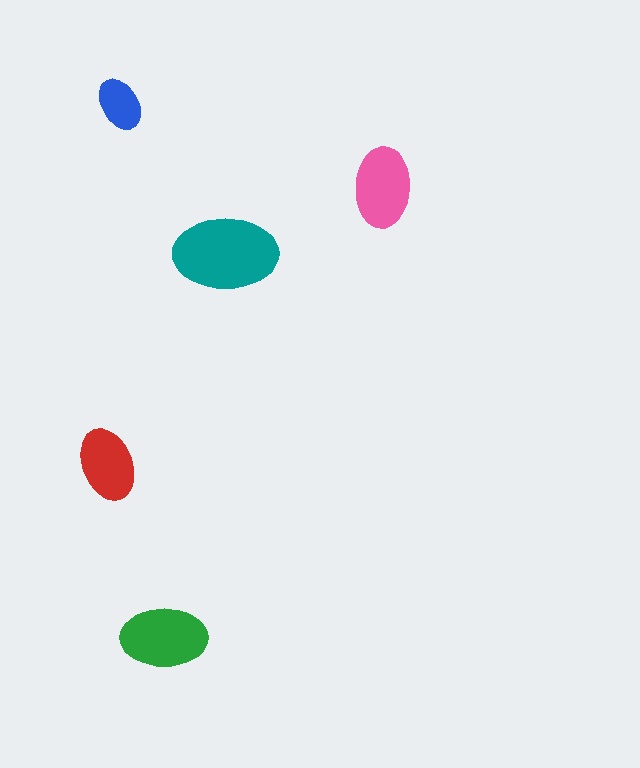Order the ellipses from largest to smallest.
the teal one, the green one, the pink one, the red one, the blue one.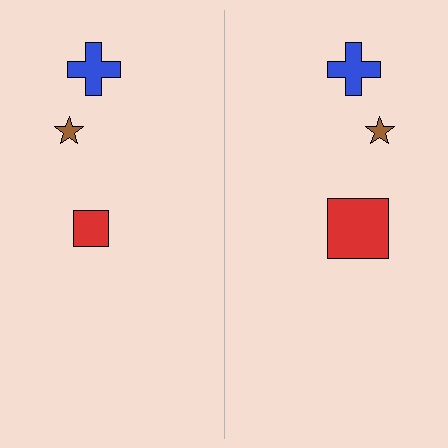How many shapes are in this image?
There are 6 shapes in this image.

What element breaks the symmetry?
The red square on the right side has a different size than its mirror counterpart.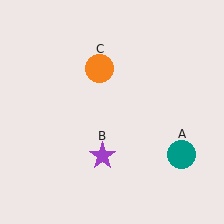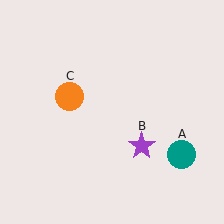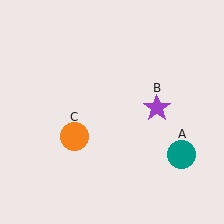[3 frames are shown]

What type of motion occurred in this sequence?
The purple star (object B), orange circle (object C) rotated counterclockwise around the center of the scene.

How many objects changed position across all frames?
2 objects changed position: purple star (object B), orange circle (object C).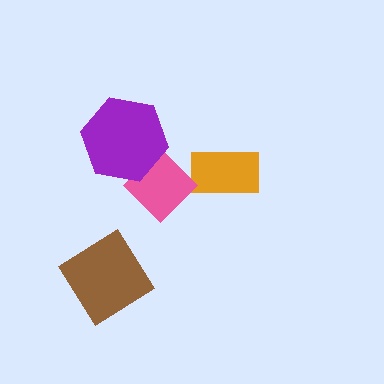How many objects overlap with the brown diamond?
0 objects overlap with the brown diamond.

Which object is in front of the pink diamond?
The purple hexagon is in front of the pink diamond.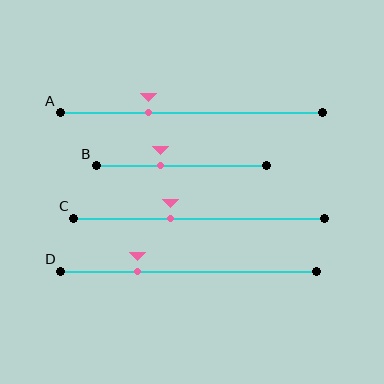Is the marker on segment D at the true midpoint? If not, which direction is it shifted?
No, the marker on segment D is shifted to the left by about 20% of the segment length.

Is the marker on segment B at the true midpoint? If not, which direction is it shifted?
No, the marker on segment B is shifted to the left by about 12% of the segment length.